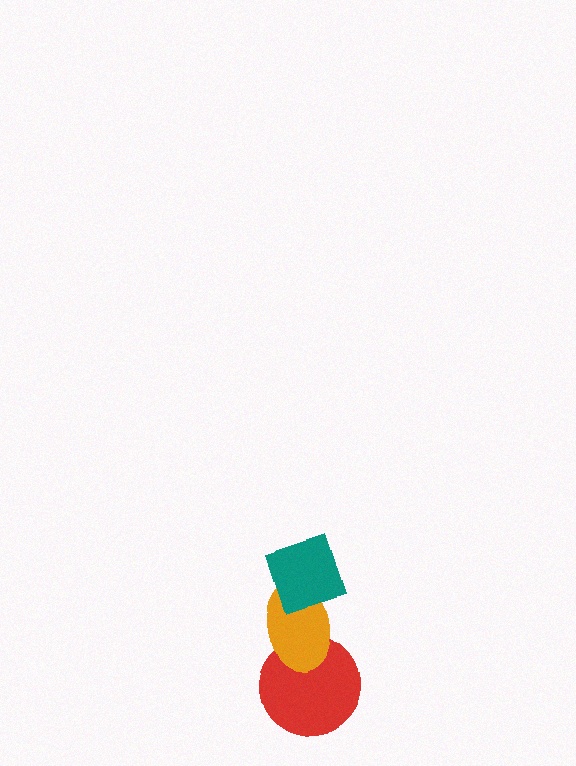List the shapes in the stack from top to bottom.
From top to bottom: the teal diamond, the orange ellipse, the red circle.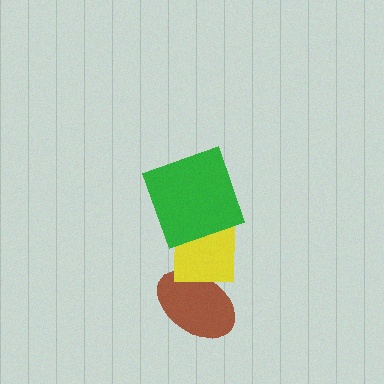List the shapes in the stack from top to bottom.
From top to bottom: the green square, the yellow square, the brown ellipse.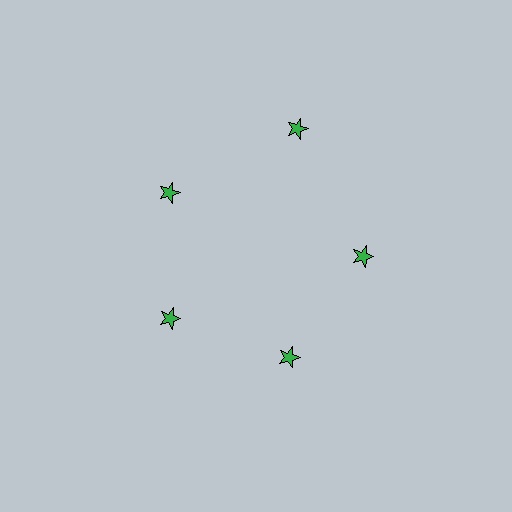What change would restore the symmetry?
The symmetry would be restored by moving it inward, back onto the ring so that all 5 stars sit at equal angles and equal distance from the center.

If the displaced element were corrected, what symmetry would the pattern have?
It would have 5-fold rotational symmetry — the pattern would map onto itself every 72 degrees.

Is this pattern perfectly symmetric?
No. The 5 green stars are arranged in a ring, but one element near the 1 o'clock position is pushed outward from the center, breaking the 5-fold rotational symmetry.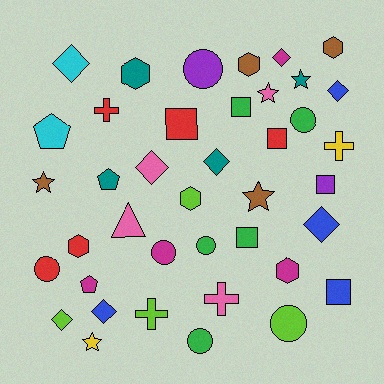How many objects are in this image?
There are 40 objects.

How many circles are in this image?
There are 7 circles.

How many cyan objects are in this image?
There are 2 cyan objects.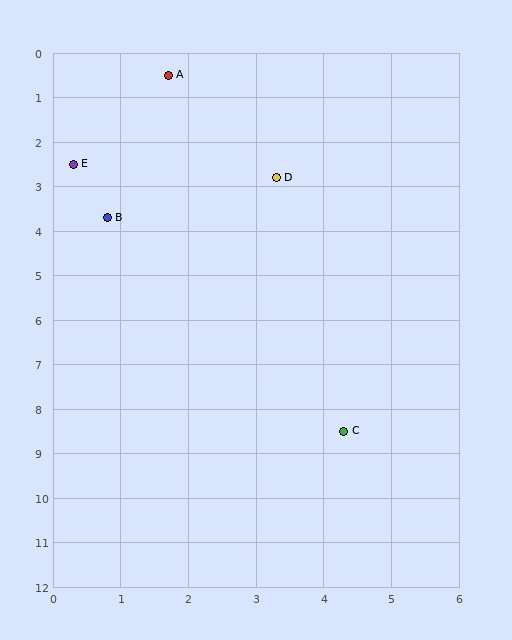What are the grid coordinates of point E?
Point E is at approximately (0.3, 2.5).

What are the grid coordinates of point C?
Point C is at approximately (4.3, 8.5).